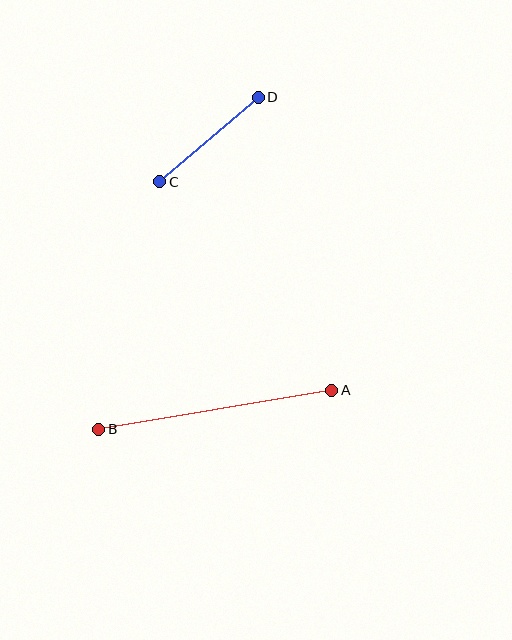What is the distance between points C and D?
The distance is approximately 129 pixels.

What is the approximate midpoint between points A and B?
The midpoint is at approximately (215, 410) pixels.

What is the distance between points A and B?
The distance is approximately 236 pixels.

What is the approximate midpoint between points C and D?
The midpoint is at approximately (209, 140) pixels.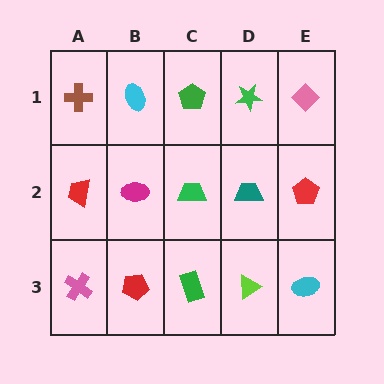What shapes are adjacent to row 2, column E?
A pink diamond (row 1, column E), a cyan ellipse (row 3, column E), a teal trapezoid (row 2, column D).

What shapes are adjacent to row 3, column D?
A teal trapezoid (row 2, column D), a green rectangle (row 3, column C), a cyan ellipse (row 3, column E).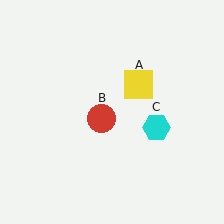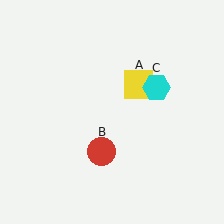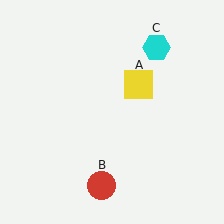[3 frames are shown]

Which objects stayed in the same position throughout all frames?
Yellow square (object A) remained stationary.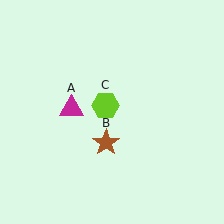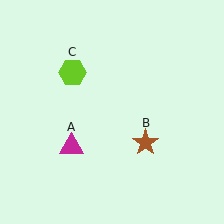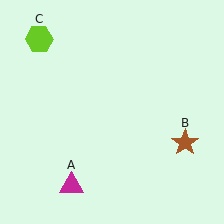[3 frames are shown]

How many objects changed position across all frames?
3 objects changed position: magenta triangle (object A), brown star (object B), lime hexagon (object C).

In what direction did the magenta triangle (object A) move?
The magenta triangle (object A) moved down.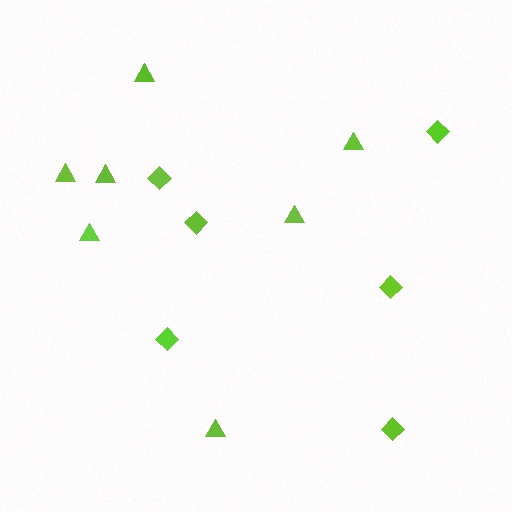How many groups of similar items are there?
There are 2 groups: one group of triangles (7) and one group of diamonds (6).